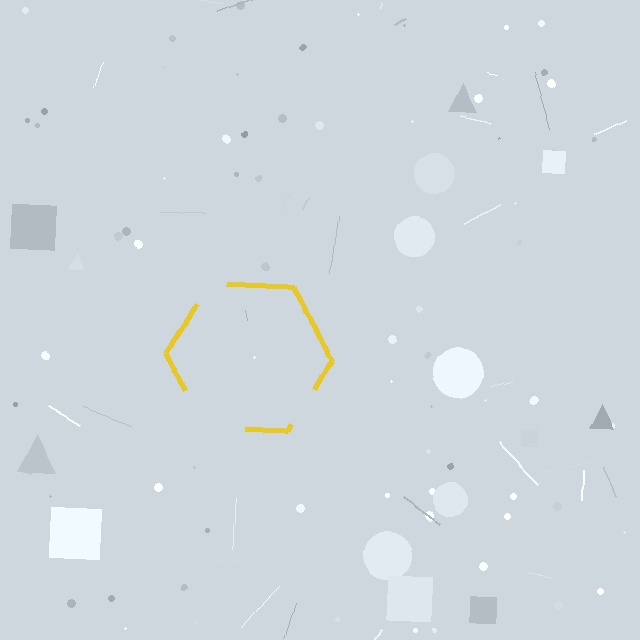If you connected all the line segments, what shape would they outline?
They would outline a hexagon.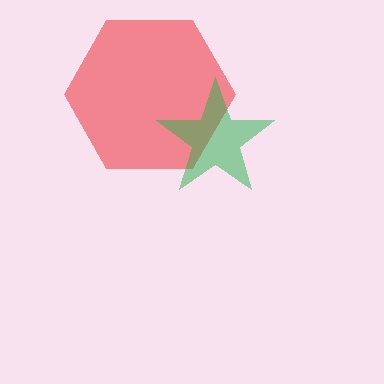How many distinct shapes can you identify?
There are 2 distinct shapes: a red hexagon, a green star.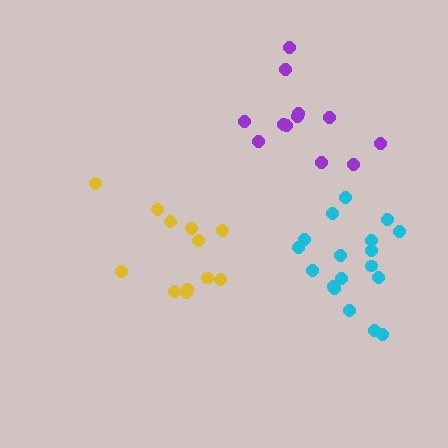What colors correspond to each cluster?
The clusters are colored: yellow, cyan, purple.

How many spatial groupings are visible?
There are 3 spatial groupings.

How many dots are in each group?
Group 1: 12 dots, Group 2: 18 dots, Group 3: 12 dots (42 total).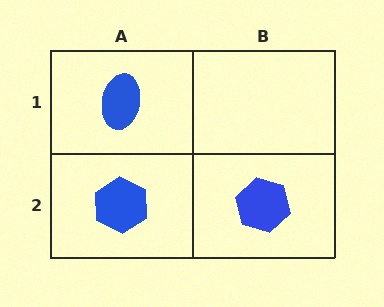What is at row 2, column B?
A blue hexagon.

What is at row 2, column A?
A blue hexagon.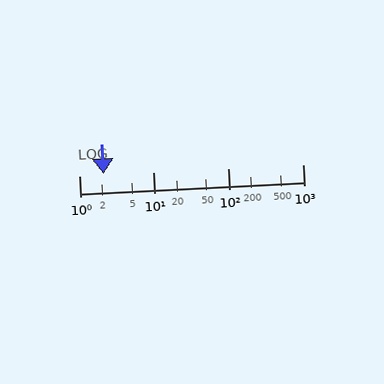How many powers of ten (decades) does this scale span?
The scale spans 3 decades, from 1 to 1000.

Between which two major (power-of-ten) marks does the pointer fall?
The pointer is between 1 and 10.